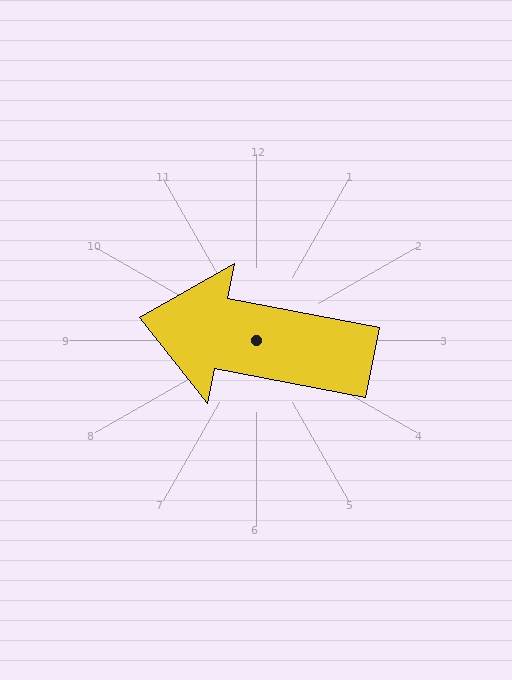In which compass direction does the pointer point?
West.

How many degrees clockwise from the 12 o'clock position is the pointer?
Approximately 281 degrees.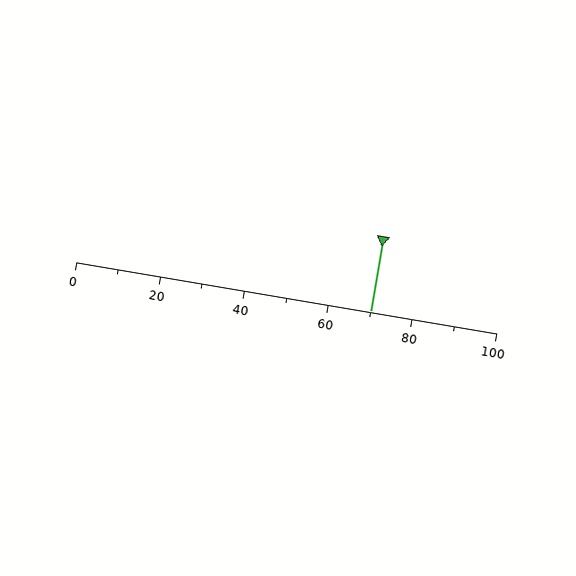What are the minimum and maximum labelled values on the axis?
The axis runs from 0 to 100.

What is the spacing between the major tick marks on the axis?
The major ticks are spaced 20 apart.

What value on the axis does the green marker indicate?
The marker indicates approximately 70.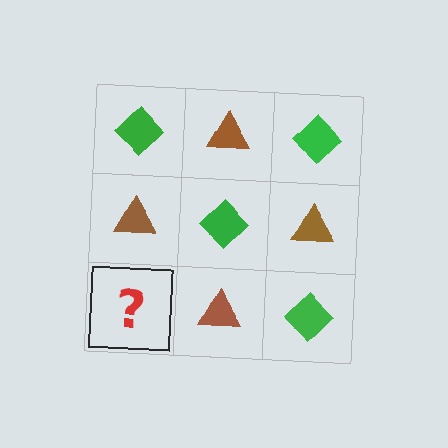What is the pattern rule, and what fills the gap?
The rule is that it alternates green diamond and brown triangle in a checkerboard pattern. The gap should be filled with a green diamond.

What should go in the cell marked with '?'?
The missing cell should contain a green diamond.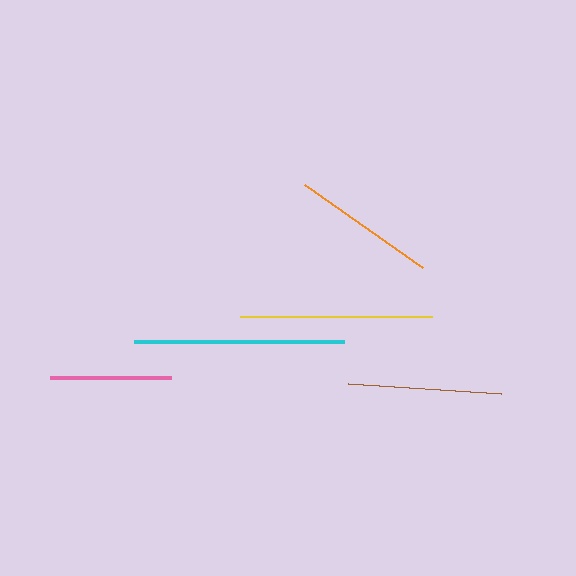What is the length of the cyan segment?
The cyan segment is approximately 210 pixels long.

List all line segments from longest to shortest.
From longest to shortest: cyan, yellow, brown, orange, pink.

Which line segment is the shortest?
The pink line is the shortest at approximately 122 pixels.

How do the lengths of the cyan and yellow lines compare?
The cyan and yellow lines are approximately the same length.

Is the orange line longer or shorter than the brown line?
The brown line is longer than the orange line.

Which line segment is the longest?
The cyan line is the longest at approximately 210 pixels.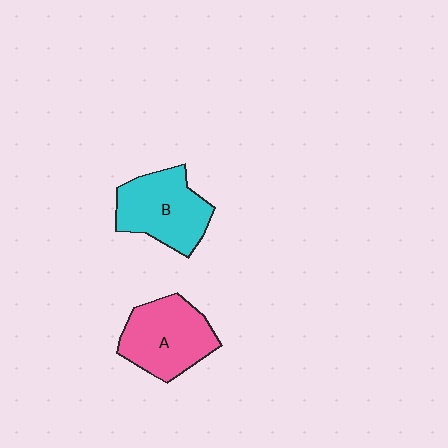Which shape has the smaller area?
Shape B (cyan).